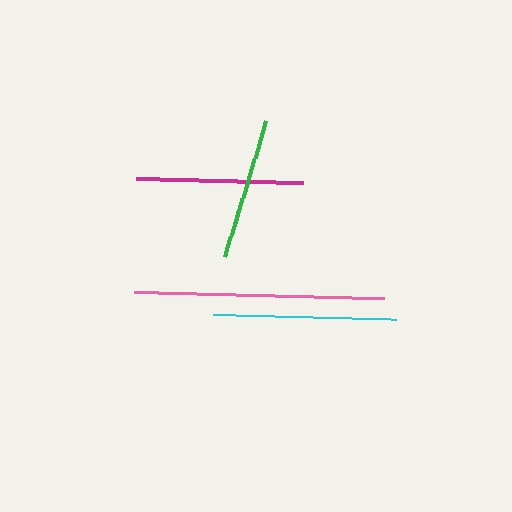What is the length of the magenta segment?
The magenta segment is approximately 167 pixels long.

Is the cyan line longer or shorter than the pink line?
The pink line is longer than the cyan line.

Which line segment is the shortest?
The green line is the shortest at approximately 142 pixels.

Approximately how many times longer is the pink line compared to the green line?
The pink line is approximately 1.8 times the length of the green line.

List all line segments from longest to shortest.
From longest to shortest: pink, cyan, magenta, green.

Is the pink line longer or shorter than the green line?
The pink line is longer than the green line.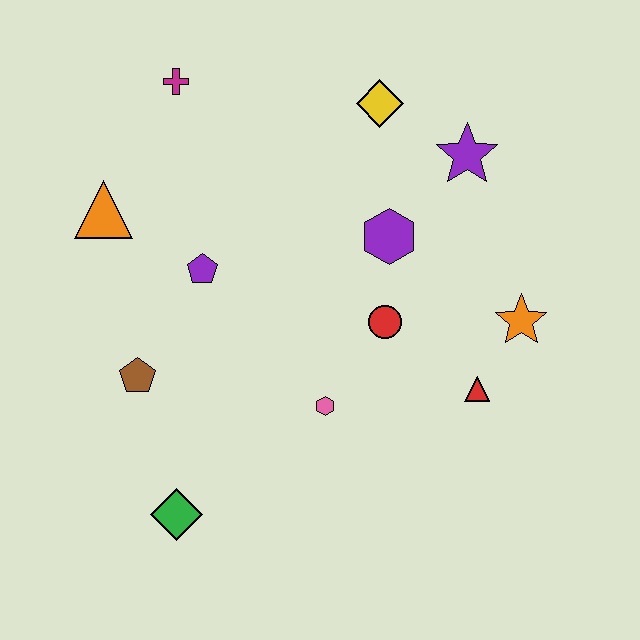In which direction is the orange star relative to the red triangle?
The orange star is above the red triangle.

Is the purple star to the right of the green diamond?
Yes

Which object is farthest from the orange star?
The orange triangle is farthest from the orange star.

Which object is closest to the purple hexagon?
The red circle is closest to the purple hexagon.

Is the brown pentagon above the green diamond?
Yes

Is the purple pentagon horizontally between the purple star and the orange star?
No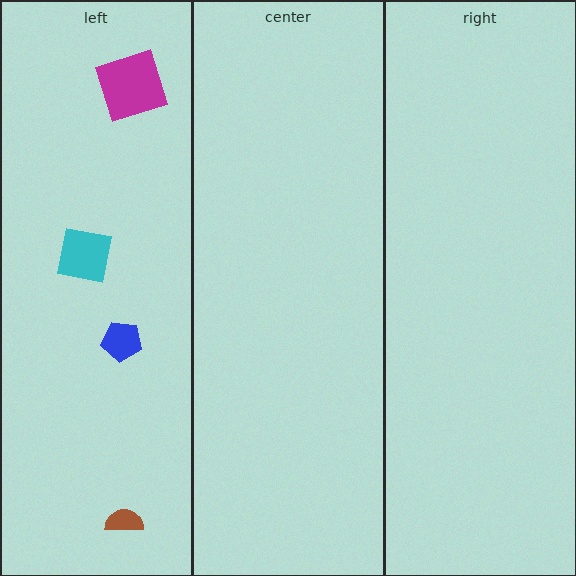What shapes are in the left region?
The brown semicircle, the cyan square, the blue pentagon, the magenta square.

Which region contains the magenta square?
The left region.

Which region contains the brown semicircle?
The left region.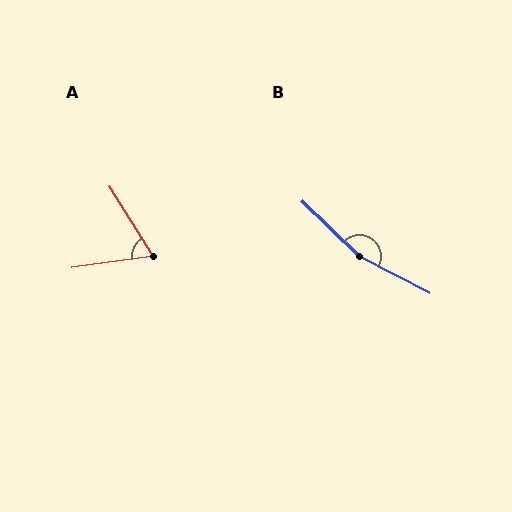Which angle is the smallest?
A, at approximately 66 degrees.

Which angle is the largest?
B, at approximately 163 degrees.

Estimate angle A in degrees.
Approximately 66 degrees.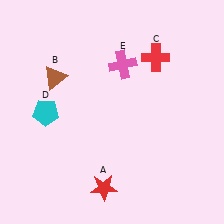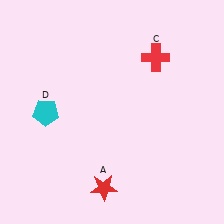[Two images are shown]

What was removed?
The brown triangle (B), the pink cross (E) were removed in Image 2.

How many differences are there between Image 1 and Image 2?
There are 2 differences between the two images.